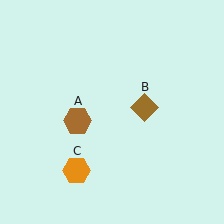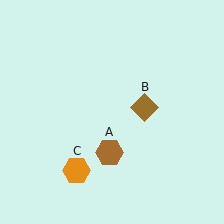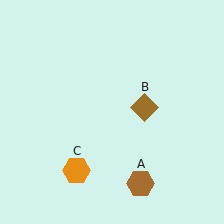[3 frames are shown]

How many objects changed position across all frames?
1 object changed position: brown hexagon (object A).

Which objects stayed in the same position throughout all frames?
Brown diamond (object B) and orange hexagon (object C) remained stationary.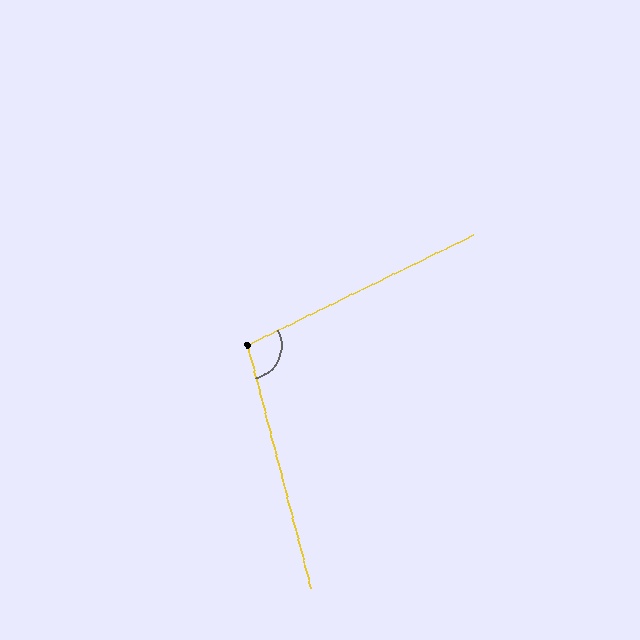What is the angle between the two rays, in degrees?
Approximately 102 degrees.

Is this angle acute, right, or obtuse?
It is obtuse.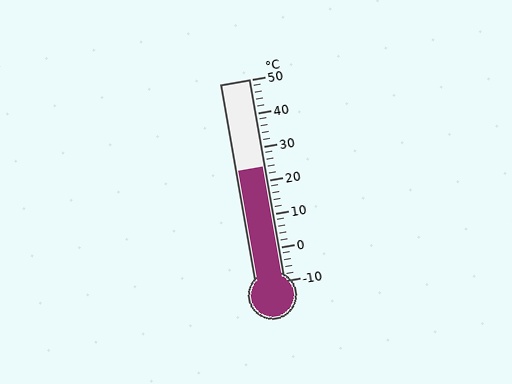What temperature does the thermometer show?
The thermometer shows approximately 24°C.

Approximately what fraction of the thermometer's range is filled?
The thermometer is filled to approximately 55% of its range.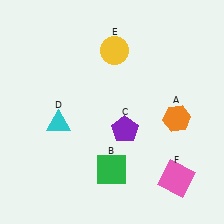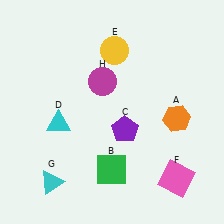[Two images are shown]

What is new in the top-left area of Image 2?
A magenta circle (H) was added in the top-left area of Image 2.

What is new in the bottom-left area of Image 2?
A cyan triangle (G) was added in the bottom-left area of Image 2.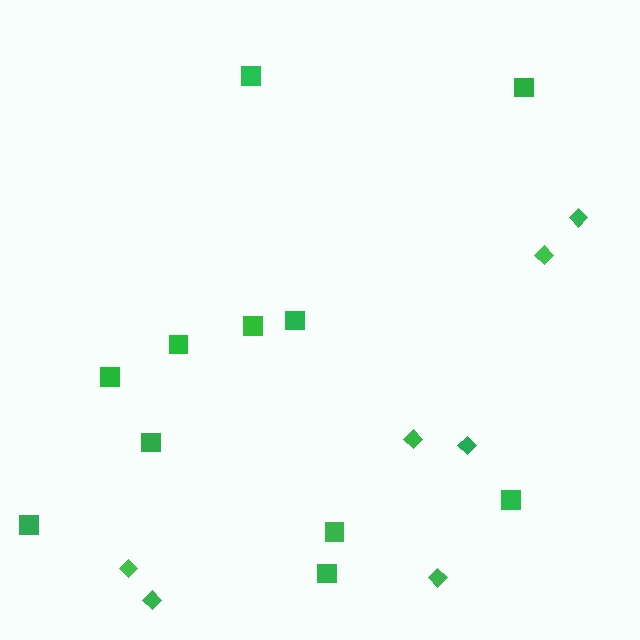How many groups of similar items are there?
There are 2 groups: one group of squares (11) and one group of diamonds (7).